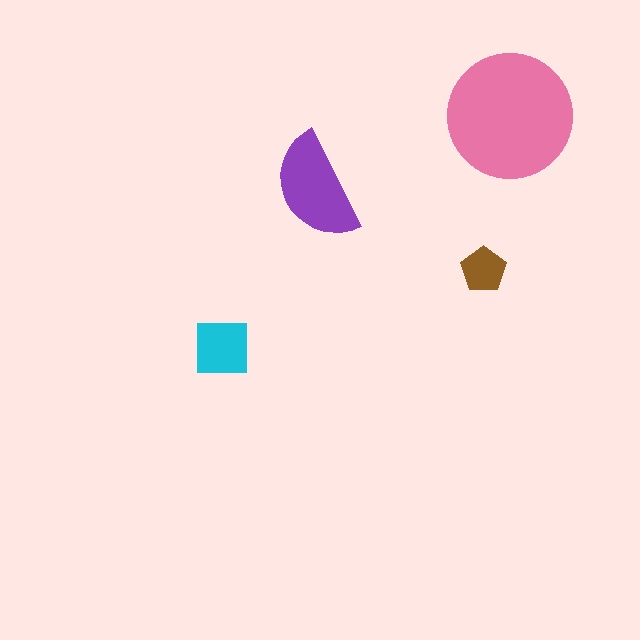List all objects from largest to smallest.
The pink circle, the purple semicircle, the cyan square, the brown pentagon.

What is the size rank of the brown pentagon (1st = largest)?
4th.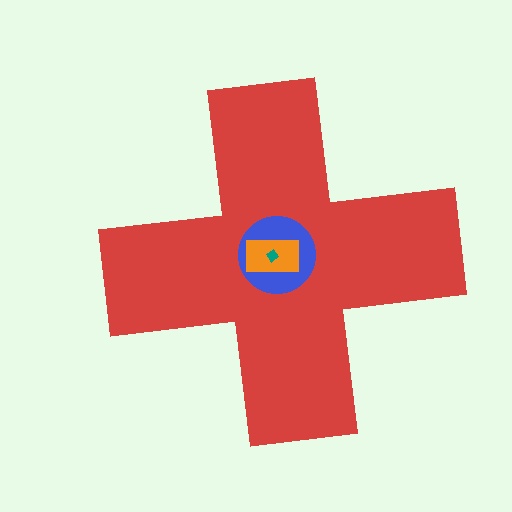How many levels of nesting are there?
4.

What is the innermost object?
The teal diamond.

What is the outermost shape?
The red cross.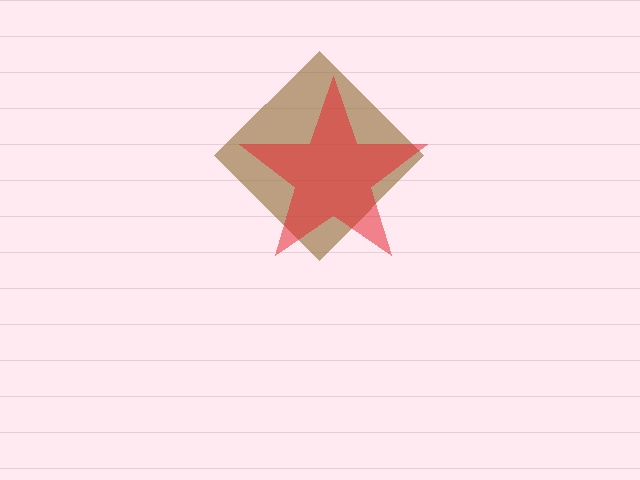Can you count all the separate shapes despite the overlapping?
Yes, there are 2 separate shapes.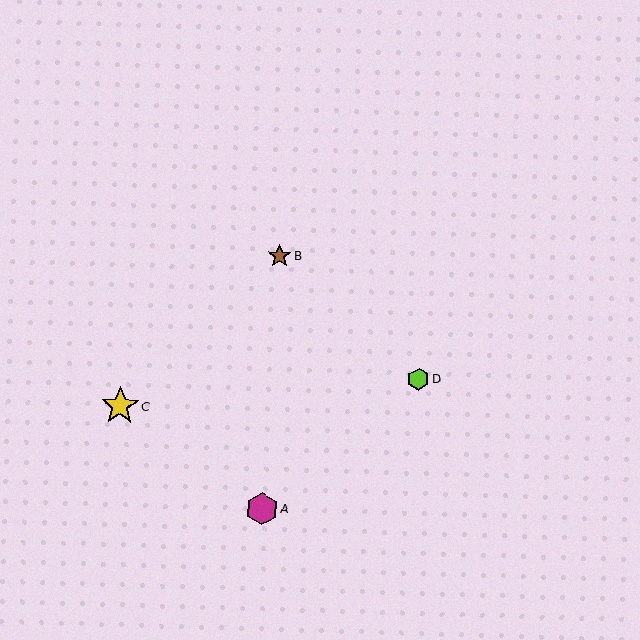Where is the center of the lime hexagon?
The center of the lime hexagon is at (418, 379).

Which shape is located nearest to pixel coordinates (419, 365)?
The lime hexagon (labeled D) at (418, 379) is nearest to that location.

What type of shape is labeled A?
Shape A is a magenta hexagon.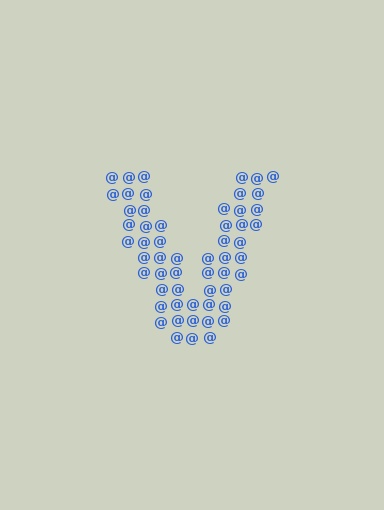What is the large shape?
The large shape is the letter V.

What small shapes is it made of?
It is made of small at signs.